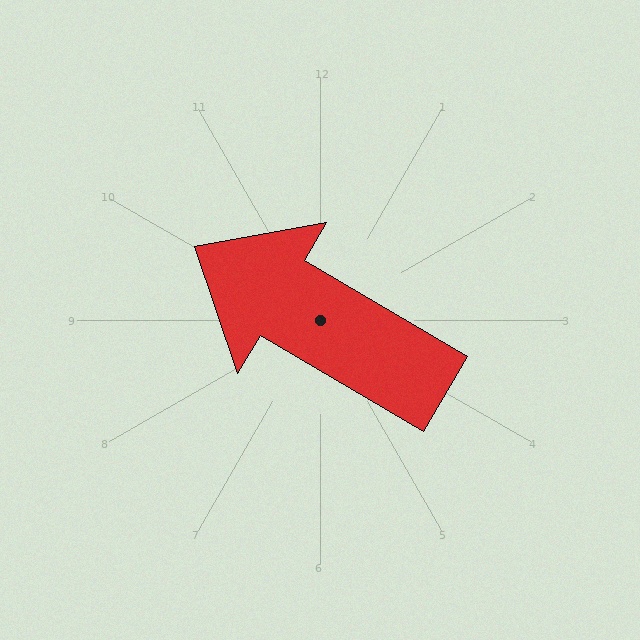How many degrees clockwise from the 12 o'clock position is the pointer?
Approximately 300 degrees.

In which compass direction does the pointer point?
Northwest.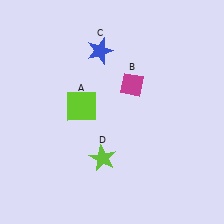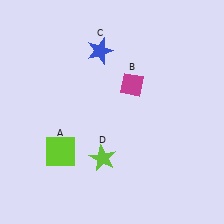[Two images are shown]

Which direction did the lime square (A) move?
The lime square (A) moved down.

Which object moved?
The lime square (A) moved down.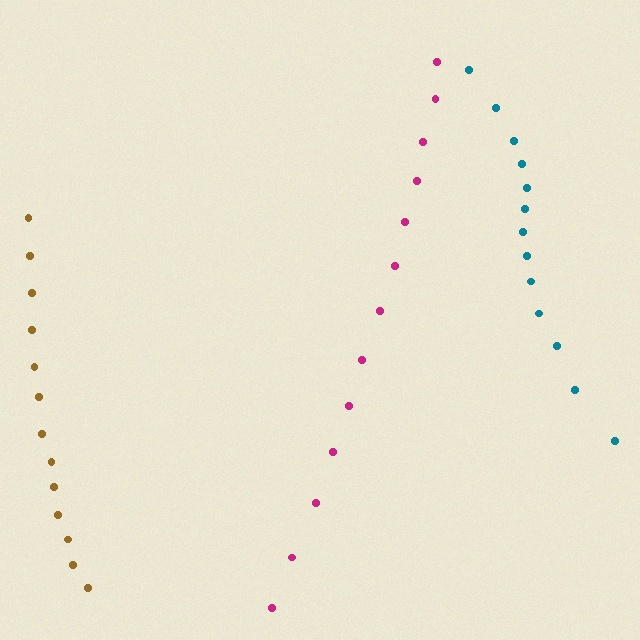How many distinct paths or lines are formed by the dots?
There are 3 distinct paths.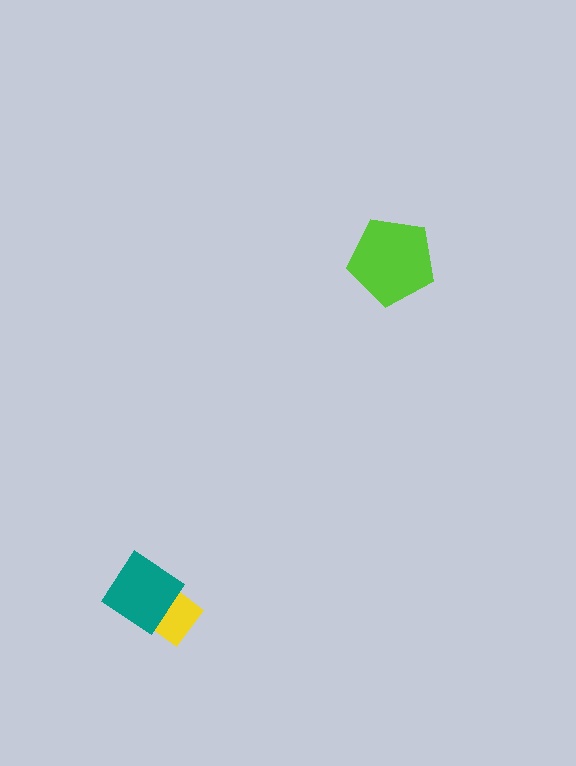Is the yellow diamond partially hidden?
Yes, it is partially covered by another shape.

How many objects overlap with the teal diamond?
1 object overlaps with the teal diamond.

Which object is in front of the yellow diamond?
The teal diamond is in front of the yellow diamond.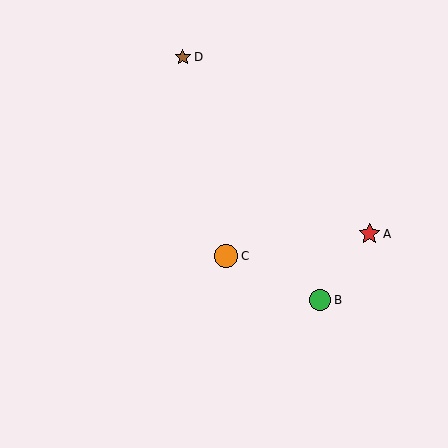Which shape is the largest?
The orange circle (labeled C) is the largest.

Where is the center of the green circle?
The center of the green circle is at (320, 300).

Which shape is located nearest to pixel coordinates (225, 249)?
The orange circle (labeled C) at (226, 256) is nearest to that location.